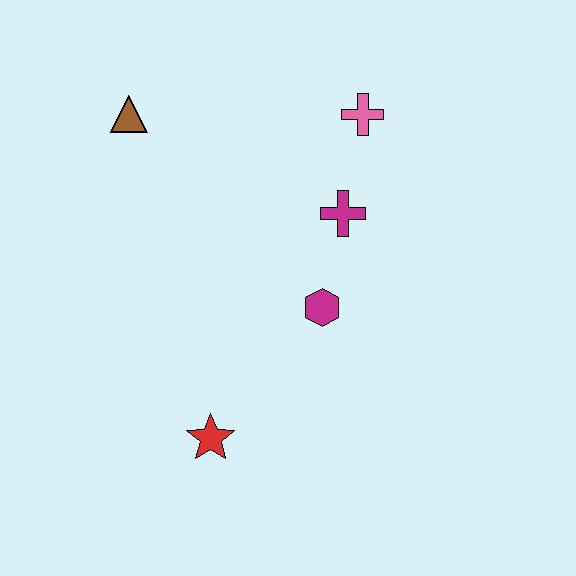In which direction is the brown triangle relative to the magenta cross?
The brown triangle is to the left of the magenta cross.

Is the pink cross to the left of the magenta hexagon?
No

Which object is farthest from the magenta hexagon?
The brown triangle is farthest from the magenta hexagon.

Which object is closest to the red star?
The magenta hexagon is closest to the red star.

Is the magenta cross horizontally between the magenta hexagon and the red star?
No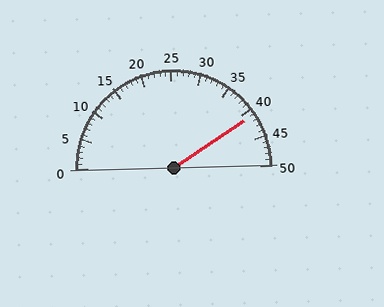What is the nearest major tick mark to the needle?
The nearest major tick mark is 40.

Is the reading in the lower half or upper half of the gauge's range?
The reading is in the upper half of the range (0 to 50).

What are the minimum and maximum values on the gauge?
The gauge ranges from 0 to 50.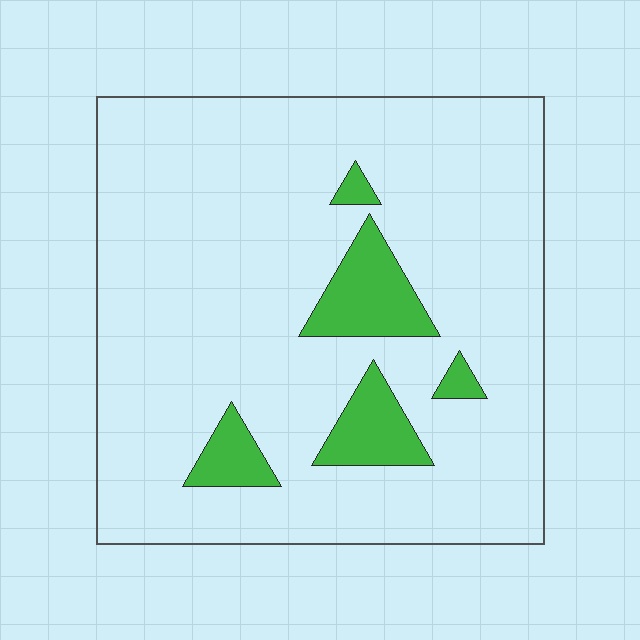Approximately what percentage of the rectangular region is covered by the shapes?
Approximately 10%.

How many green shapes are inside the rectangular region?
5.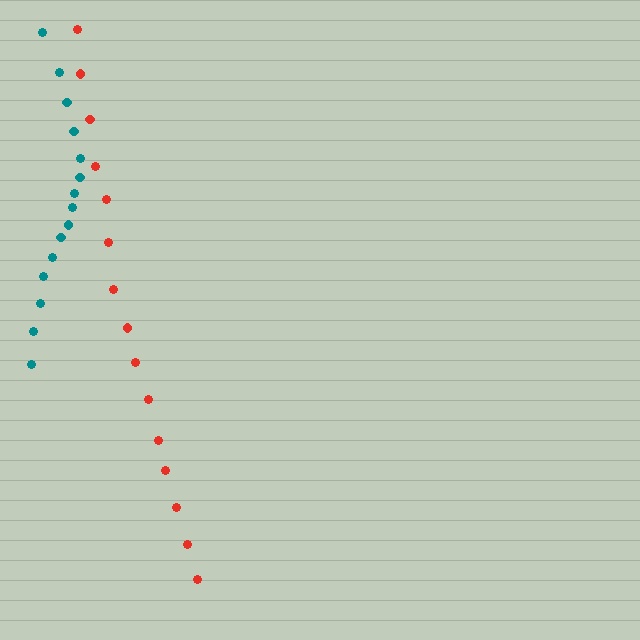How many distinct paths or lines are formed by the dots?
There are 2 distinct paths.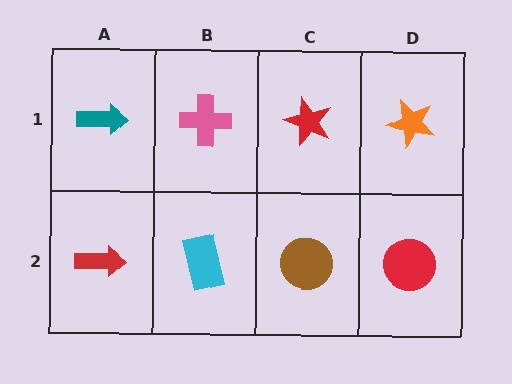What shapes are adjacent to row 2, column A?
A teal arrow (row 1, column A), a cyan rectangle (row 2, column B).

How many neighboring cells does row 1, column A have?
2.